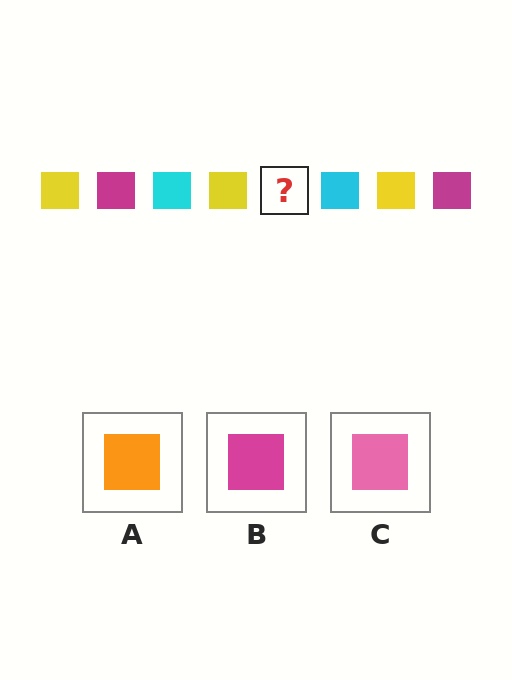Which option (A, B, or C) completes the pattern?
B.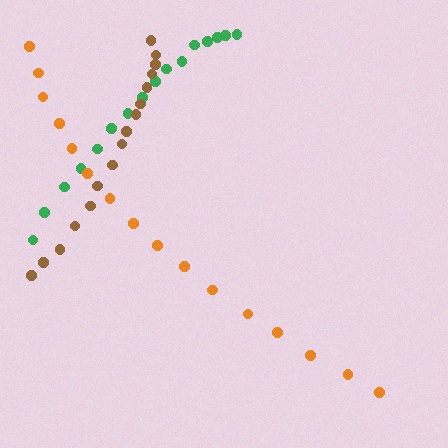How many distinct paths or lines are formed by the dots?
There are 3 distinct paths.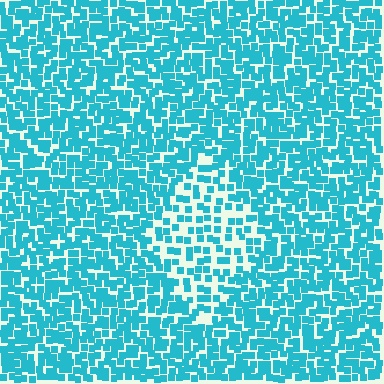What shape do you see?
I see a diamond.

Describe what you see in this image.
The image contains small cyan elements arranged at two different densities. A diamond-shaped region is visible where the elements are less densely packed than the surrounding area.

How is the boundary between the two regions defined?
The boundary is defined by a change in element density (approximately 1.9x ratio). All elements are the same color, size, and shape.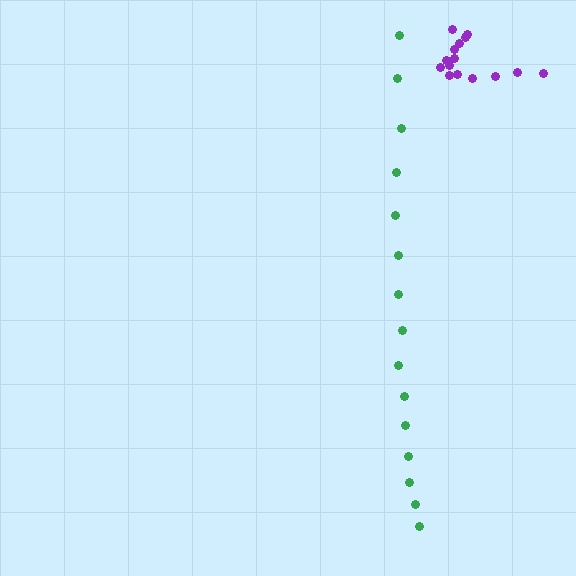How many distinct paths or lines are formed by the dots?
There are 2 distinct paths.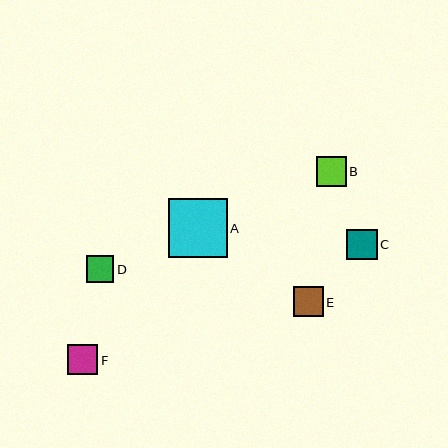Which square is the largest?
Square A is the largest with a size of approximately 58 pixels.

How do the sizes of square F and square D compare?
Square F and square D are approximately the same size.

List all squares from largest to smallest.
From largest to smallest: A, C, F, B, E, D.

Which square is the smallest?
Square D is the smallest with a size of approximately 28 pixels.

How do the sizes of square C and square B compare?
Square C and square B are approximately the same size.